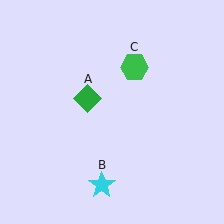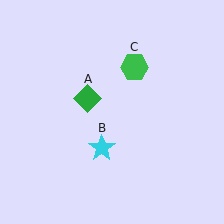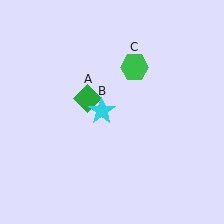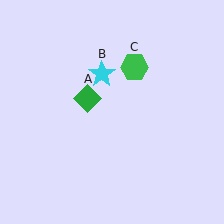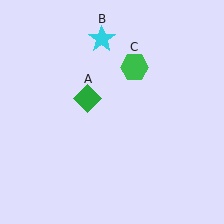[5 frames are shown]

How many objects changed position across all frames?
1 object changed position: cyan star (object B).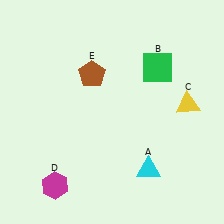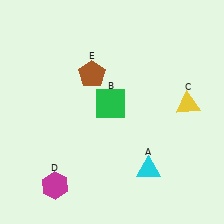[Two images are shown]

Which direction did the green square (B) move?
The green square (B) moved left.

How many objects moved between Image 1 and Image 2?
1 object moved between the two images.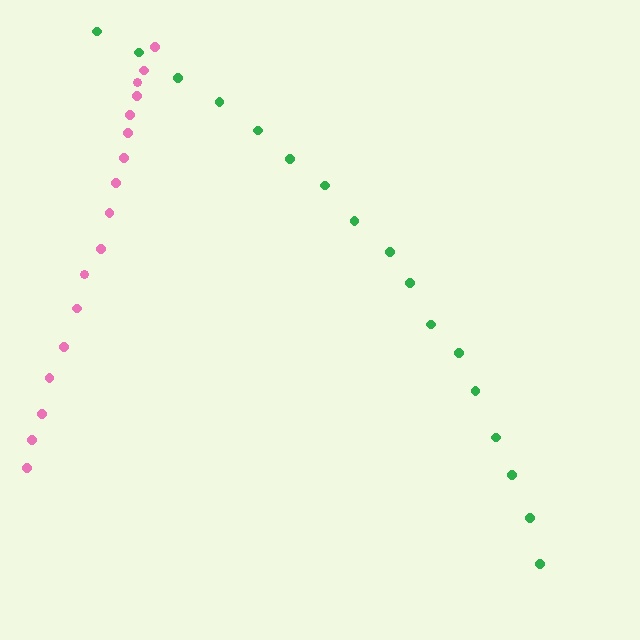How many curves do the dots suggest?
There are 2 distinct paths.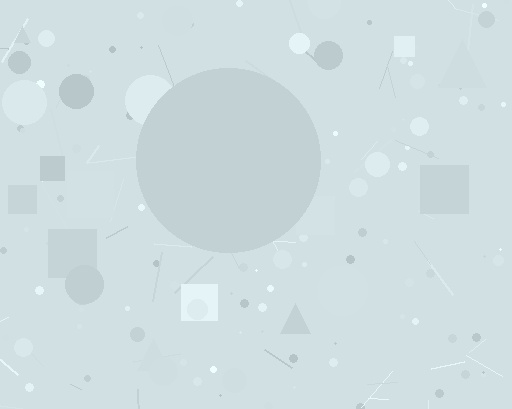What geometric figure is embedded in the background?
A circle is embedded in the background.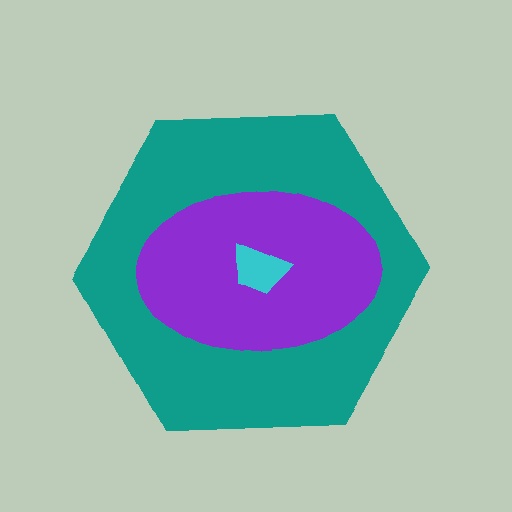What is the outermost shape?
The teal hexagon.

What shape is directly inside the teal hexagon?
The purple ellipse.